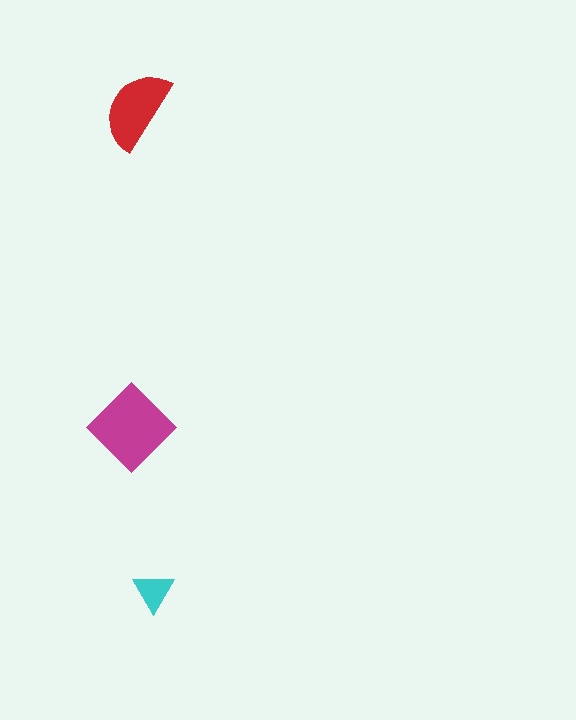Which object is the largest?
The magenta diamond.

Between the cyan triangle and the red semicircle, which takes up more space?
The red semicircle.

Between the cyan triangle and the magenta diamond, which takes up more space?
The magenta diamond.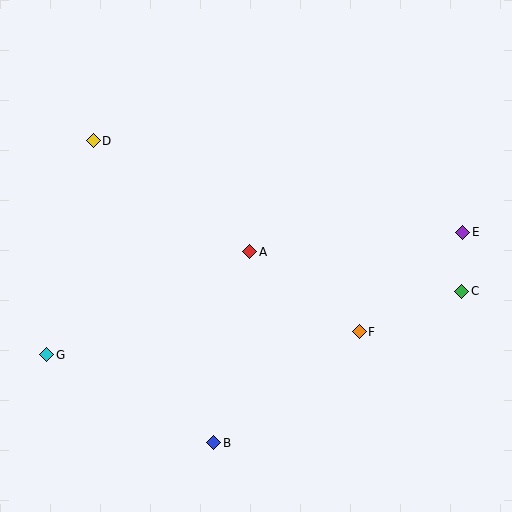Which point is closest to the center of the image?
Point A at (250, 252) is closest to the center.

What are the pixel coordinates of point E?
Point E is at (463, 232).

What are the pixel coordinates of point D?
Point D is at (93, 141).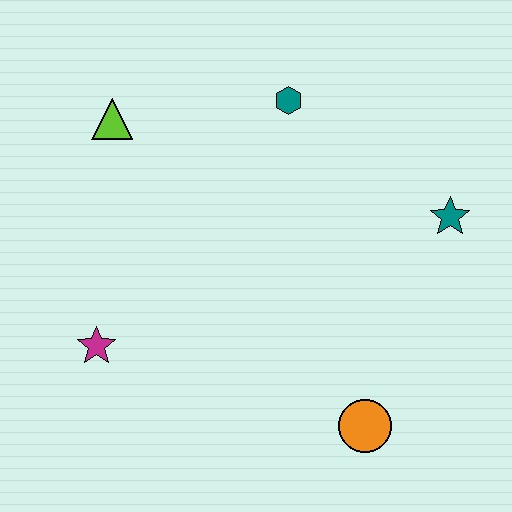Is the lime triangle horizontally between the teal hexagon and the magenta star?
Yes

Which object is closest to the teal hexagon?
The lime triangle is closest to the teal hexagon.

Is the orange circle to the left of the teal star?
Yes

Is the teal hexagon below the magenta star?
No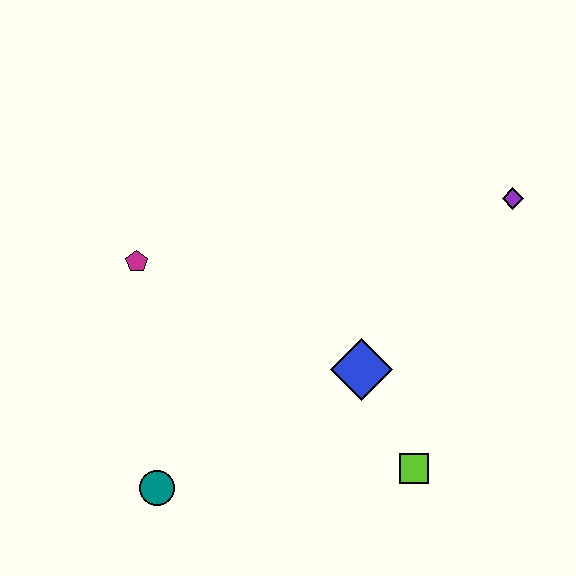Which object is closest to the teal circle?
The magenta pentagon is closest to the teal circle.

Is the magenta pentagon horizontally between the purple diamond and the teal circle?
No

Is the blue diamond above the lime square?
Yes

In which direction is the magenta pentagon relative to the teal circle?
The magenta pentagon is above the teal circle.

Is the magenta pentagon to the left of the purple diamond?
Yes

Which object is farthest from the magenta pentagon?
The purple diamond is farthest from the magenta pentagon.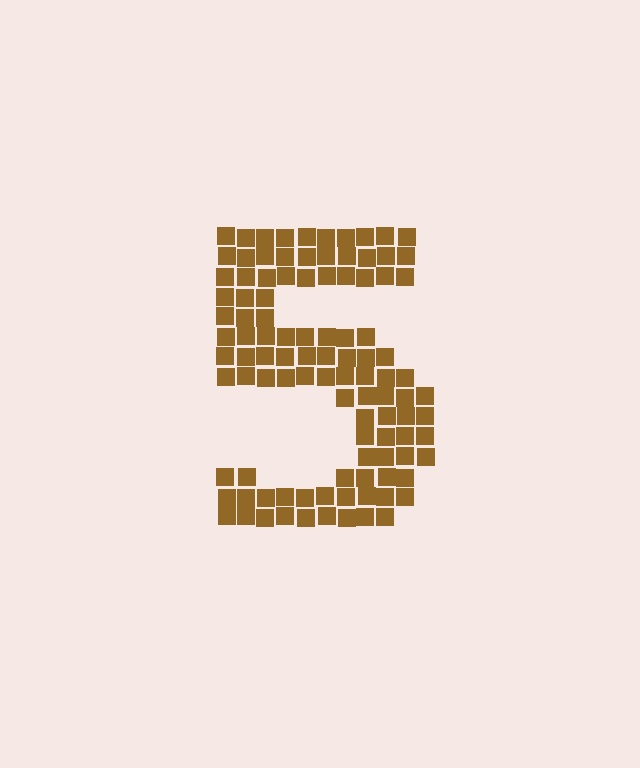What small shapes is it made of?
It is made of small squares.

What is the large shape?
The large shape is the digit 5.